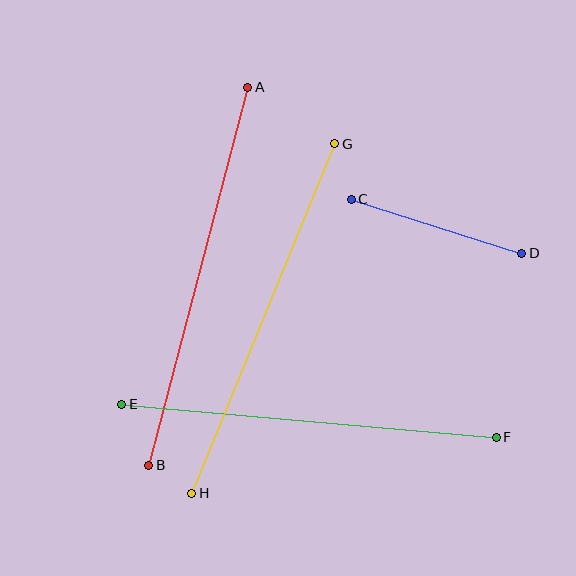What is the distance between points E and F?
The distance is approximately 376 pixels.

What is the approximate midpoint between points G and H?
The midpoint is at approximately (263, 318) pixels.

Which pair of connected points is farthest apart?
Points A and B are farthest apart.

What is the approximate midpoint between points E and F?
The midpoint is at approximately (309, 421) pixels.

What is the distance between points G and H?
The distance is approximately 378 pixels.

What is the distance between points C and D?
The distance is approximately 179 pixels.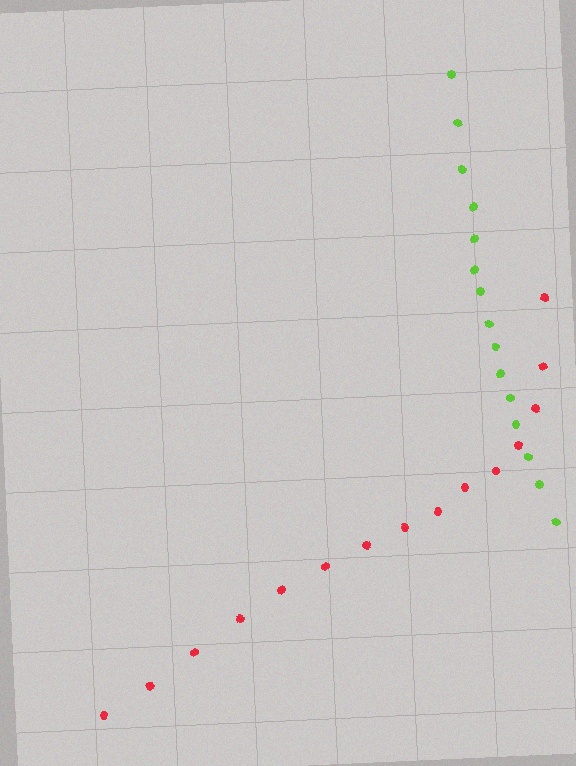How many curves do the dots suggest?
There are 2 distinct paths.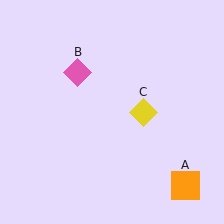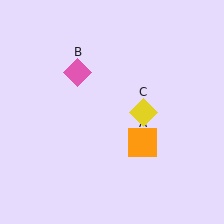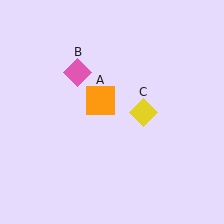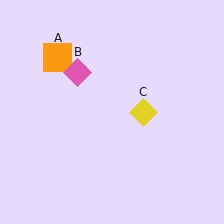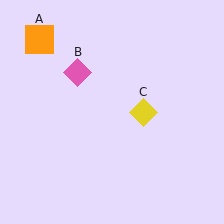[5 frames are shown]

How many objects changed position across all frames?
1 object changed position: orange square (object A).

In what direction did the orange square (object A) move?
The orange square (object A) moved up and to the left.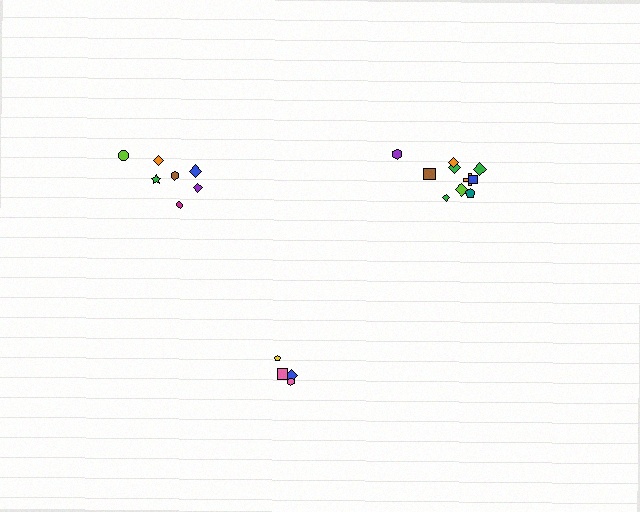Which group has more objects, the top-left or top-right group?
The top-right group.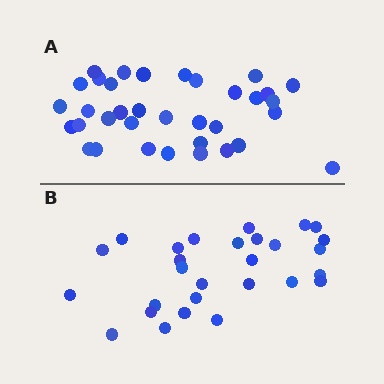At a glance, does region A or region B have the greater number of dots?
Region A (the top region) has more dots.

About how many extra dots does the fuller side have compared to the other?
Region A has roughly 8 or so more dots than region B.